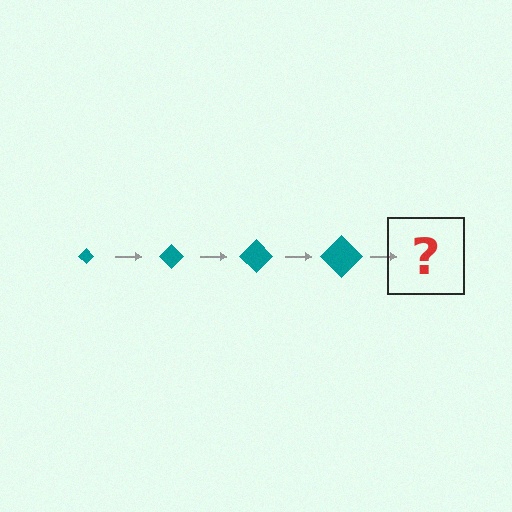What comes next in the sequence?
The next element should be a teal diamond, larger than the previous one.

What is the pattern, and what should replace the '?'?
The pattern is that the diamond gets progressively larger each step. The '?' should be a teal diamond, larger than the previous one.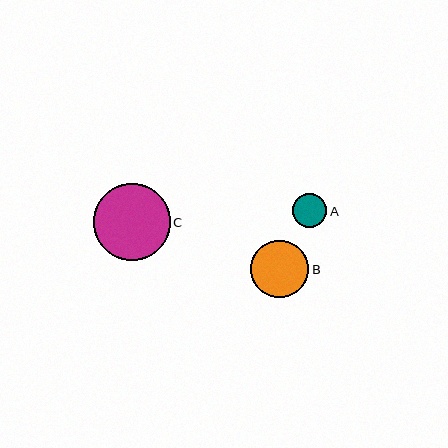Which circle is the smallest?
Circle A is the smallest with a size of approximately 34 pixels.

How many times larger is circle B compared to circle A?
Circle B is approximately 1.7 times the size of circle A.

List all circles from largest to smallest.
From largest to smallest: C, B, A.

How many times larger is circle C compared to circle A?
Circle C is approximately 2.2 times the size of circle A.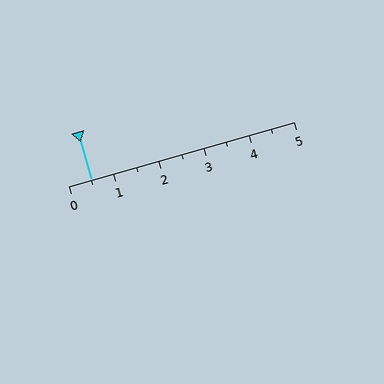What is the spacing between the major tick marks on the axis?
The major ticks are spaced 1 apart.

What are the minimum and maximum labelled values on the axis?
The axis runs from 0 to 5.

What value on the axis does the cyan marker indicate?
The marker indicates approximately 0.5.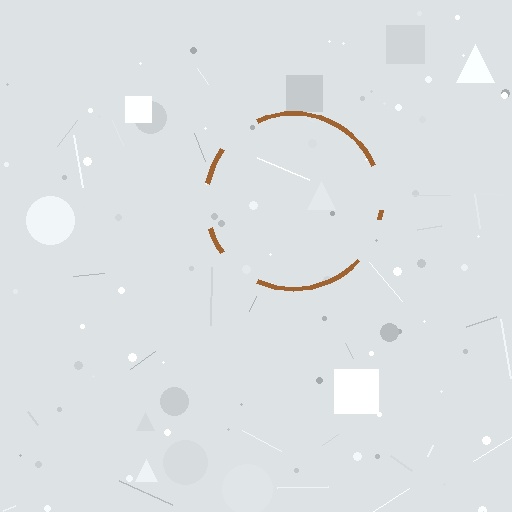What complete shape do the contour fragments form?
The contour fragments form a circle.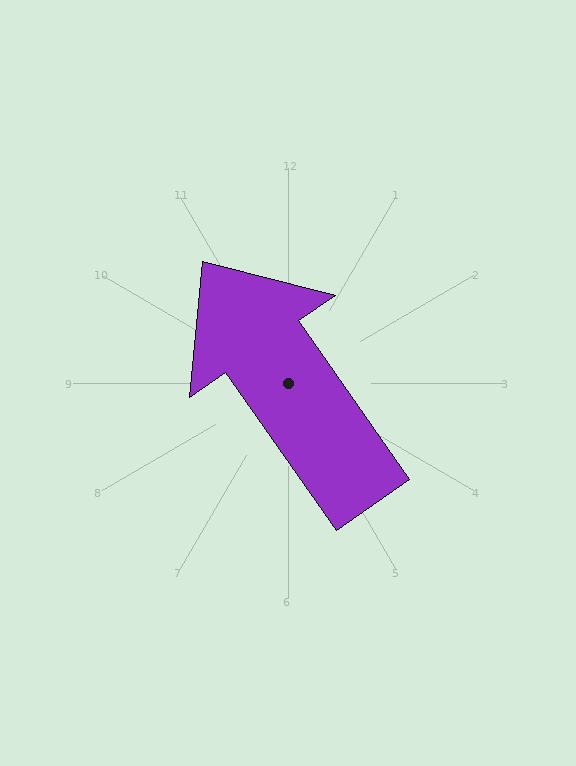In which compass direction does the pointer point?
Northwest.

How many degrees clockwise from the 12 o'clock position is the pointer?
Approximately 325 degrees.